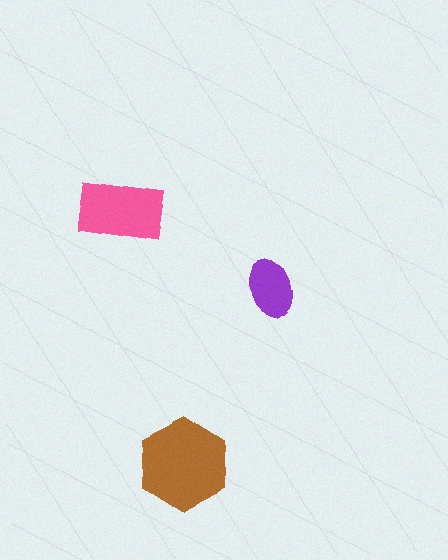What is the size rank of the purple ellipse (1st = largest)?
3rd.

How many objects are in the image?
There are 3 objects in the image.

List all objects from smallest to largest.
The purple ellipse, the pink rectangle, the brown hexagon.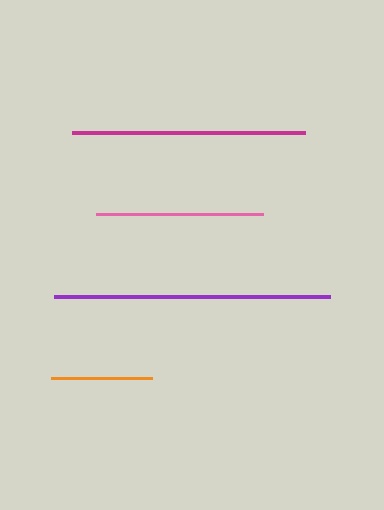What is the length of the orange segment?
The orange segment is approximately 100 pixels long.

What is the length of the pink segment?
The pink segment is approximately 167 pixels long.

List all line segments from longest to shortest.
From longest to shortest: purple, magenta, pink, orange.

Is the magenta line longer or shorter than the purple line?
The purple line is longer than the magenta line.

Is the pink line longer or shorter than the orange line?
The pink line is longer than the orange line.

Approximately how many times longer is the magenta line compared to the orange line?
The magenta line is approximately 2.3 times the length of the orange line.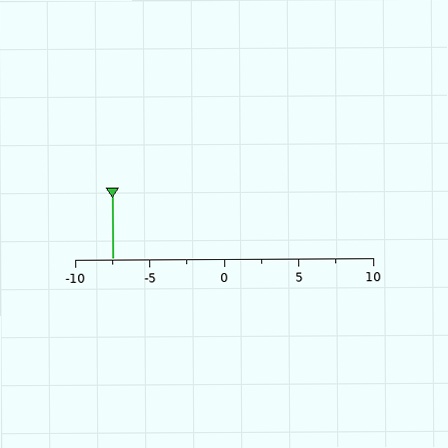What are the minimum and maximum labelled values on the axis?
The axis runs from -10 to 10.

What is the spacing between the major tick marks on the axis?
The major ticks are spaced 5 apart.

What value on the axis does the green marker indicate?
The marker indicates approximately -7.5.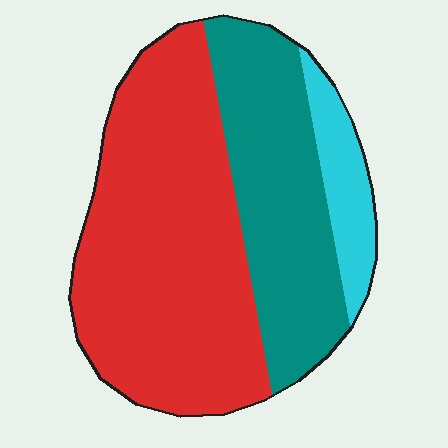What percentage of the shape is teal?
Teal takes up about one third (1/3) of the shape.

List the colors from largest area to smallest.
From largest to smallest: red, teal, cyan.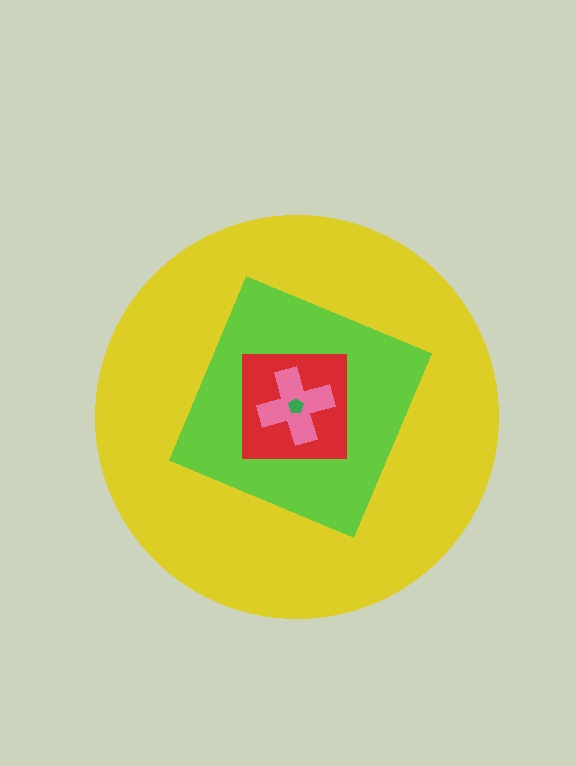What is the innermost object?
The green pentagon.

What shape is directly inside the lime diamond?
The red square.